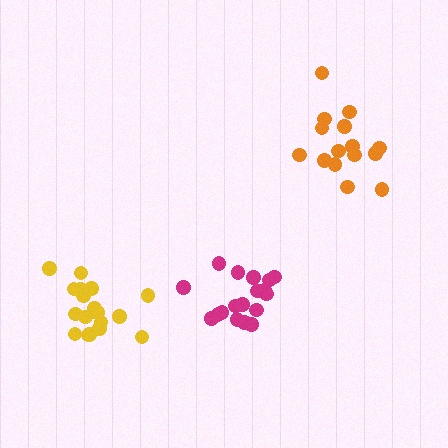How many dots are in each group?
Group 1: 18 dots, Group 2: 15 dots, Group 3: 18 dots (51 total).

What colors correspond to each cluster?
The clusters are colored: magenta, orange, yellow.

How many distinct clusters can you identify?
There are 3 distinct clusters.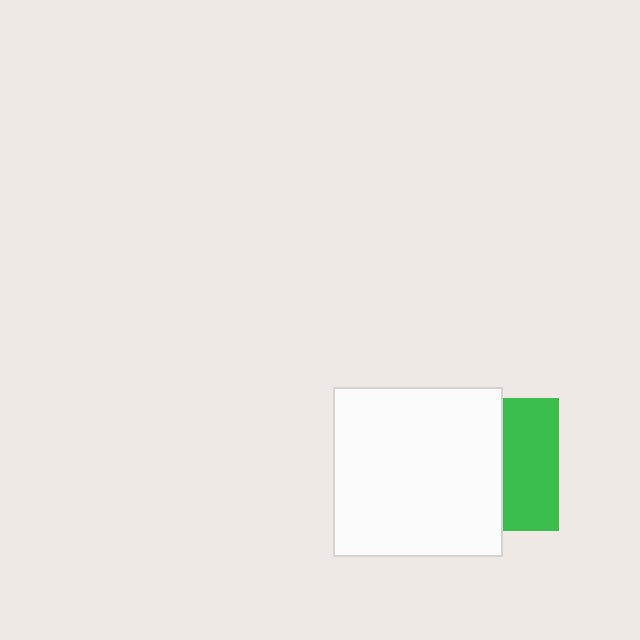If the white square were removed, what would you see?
You would see the complete green square.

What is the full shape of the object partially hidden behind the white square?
The partially hidden object is a green square.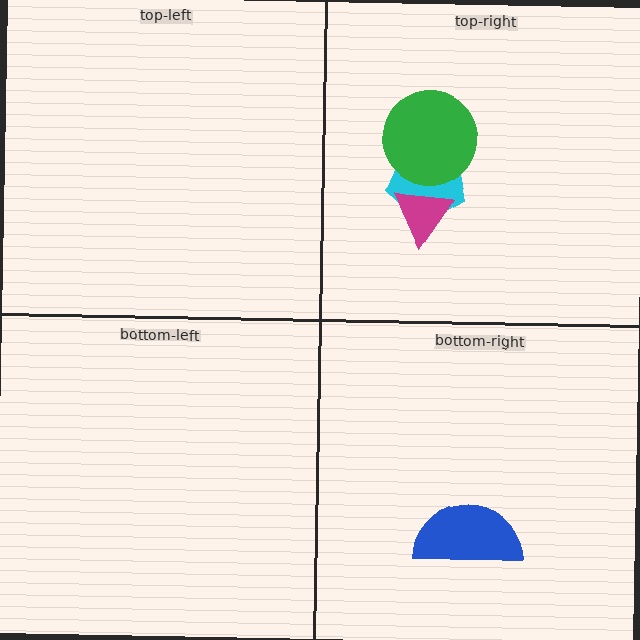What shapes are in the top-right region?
The cyan pentagon, the magenta triangle, the green circle.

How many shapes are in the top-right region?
3.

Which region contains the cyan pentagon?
The top-right region.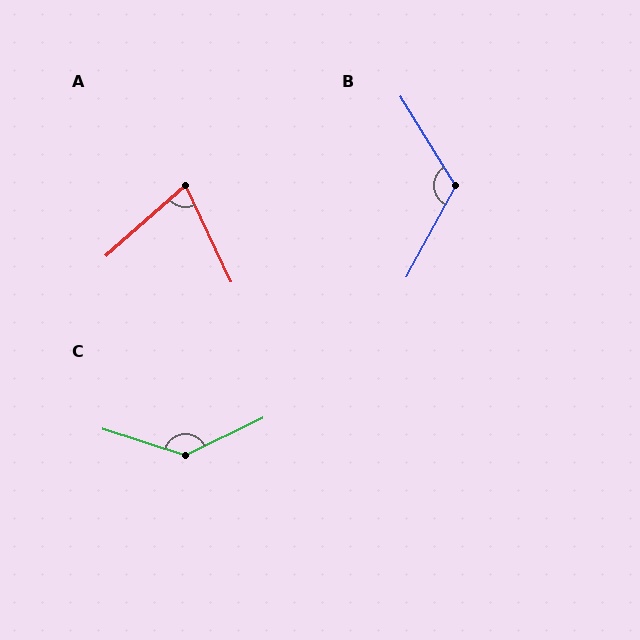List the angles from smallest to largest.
A (74°), B (120°), C (136°).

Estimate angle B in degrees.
Approximately 120 degrees.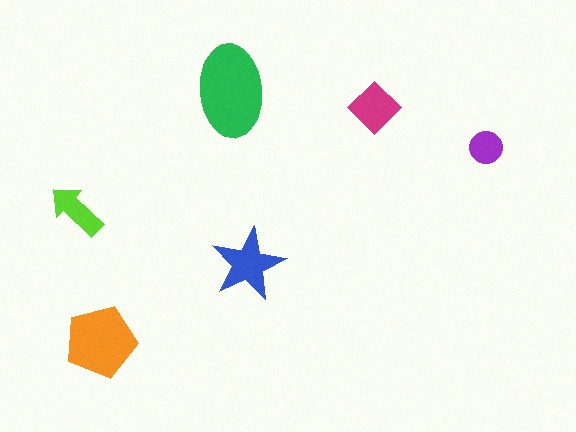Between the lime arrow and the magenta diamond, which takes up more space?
The magenta diamond.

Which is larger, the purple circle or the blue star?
The blue star.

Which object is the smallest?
The purple circle.